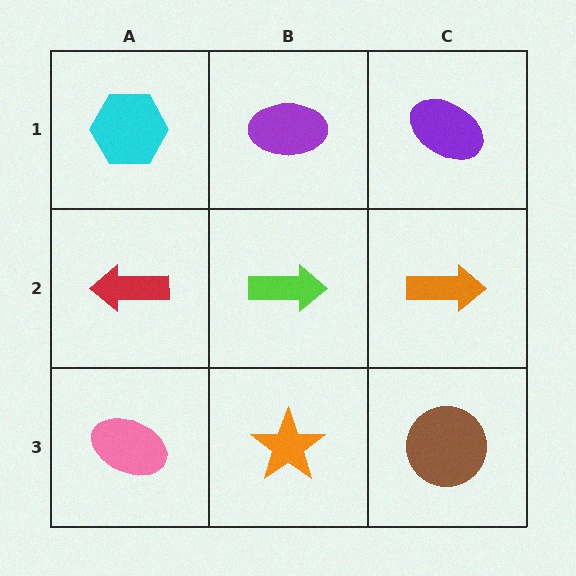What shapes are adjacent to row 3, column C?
An orange arrow (row 2, column C), an orange star (row 3, column B).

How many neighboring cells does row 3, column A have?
2.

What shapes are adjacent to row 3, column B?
A lime arrow (row 2, column B), a pink ellipse (row 3, column A), a brown circle (row 3, column C).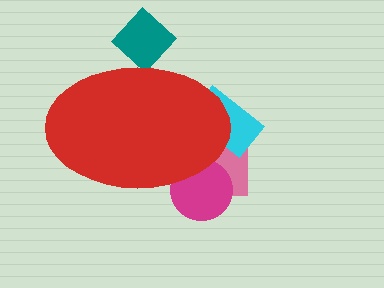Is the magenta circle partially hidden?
Yes, the magenta circle is partially hidden behind the red ellipse.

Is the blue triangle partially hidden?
Yes, the blue triangle is partially hidden behind the red ellipse.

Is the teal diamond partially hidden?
Yes, the teal diamond is partially hidden behind the red ellipse.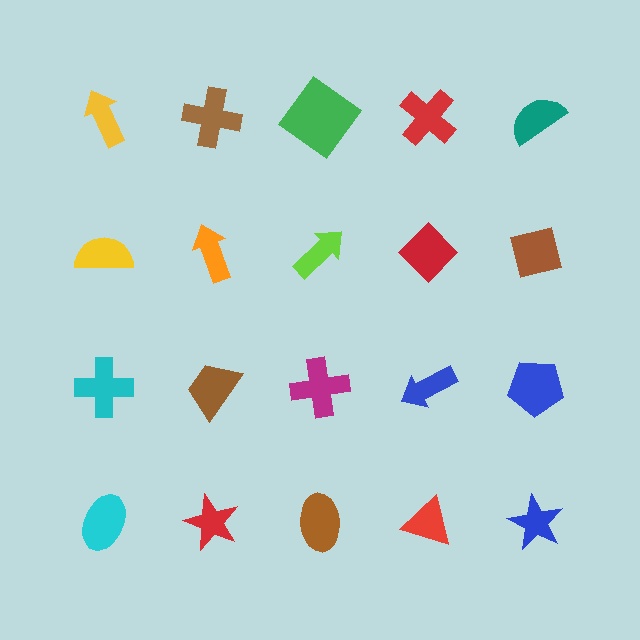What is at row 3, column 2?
A brown trapezoid.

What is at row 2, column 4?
A red diamond.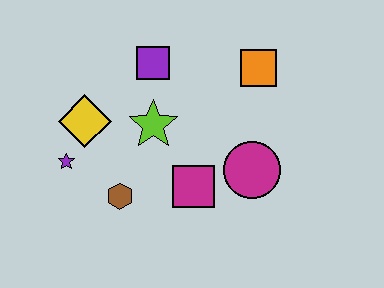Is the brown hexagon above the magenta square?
No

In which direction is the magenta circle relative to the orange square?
The magenta circle is below the orange square.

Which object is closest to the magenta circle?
The magenta square is closest to the magenta circle.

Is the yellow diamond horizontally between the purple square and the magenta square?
No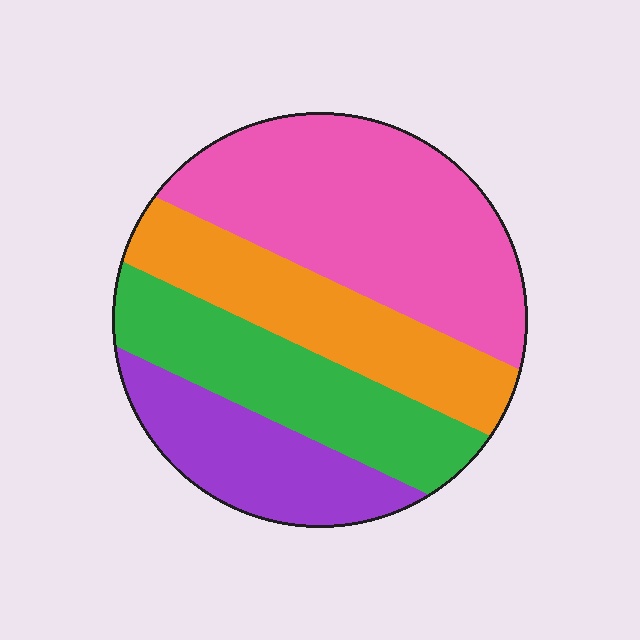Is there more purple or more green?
Green.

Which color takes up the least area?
Purple, at roughly 20%.